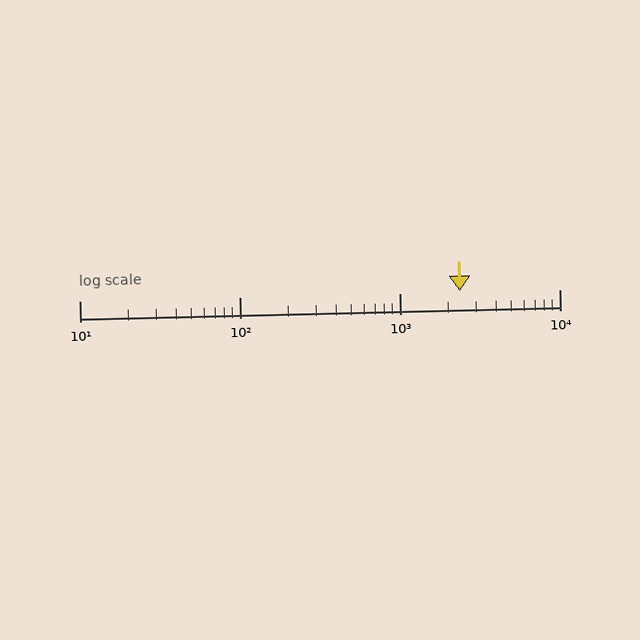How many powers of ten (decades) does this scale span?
The scale spans 3 decades, from 10 to 10000.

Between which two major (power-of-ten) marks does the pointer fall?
The pointer is between 1000 and 10000.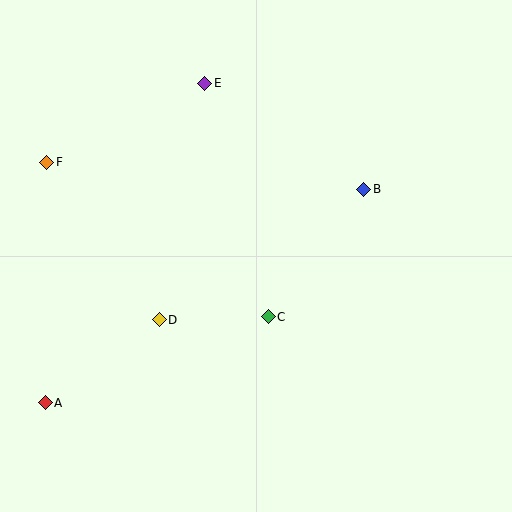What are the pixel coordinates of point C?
Point C is at (268, 317).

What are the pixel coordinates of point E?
Point E is at (205, 83).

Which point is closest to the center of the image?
Point C at (268, 317) is closest to the center.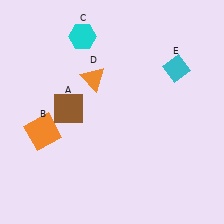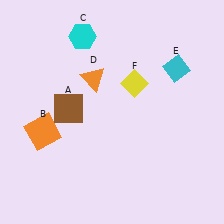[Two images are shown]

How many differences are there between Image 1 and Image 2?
There is 1 difference between the two images.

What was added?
A yellow diamond (F) was added in Image 2.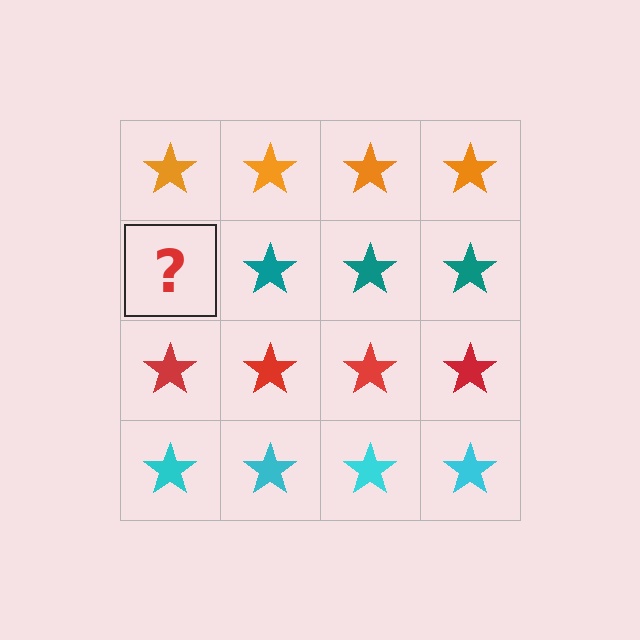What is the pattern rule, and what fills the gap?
The rule is that each row has a consistent color. The gap should be filled with a teal star.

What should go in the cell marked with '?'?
The missing cell should contain a teal star.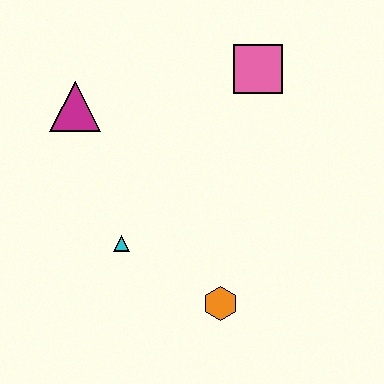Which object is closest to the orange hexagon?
The cyan triangle is closest to the orange hexagon.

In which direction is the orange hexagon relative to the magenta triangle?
The orange hexagon is below the magenta triangle.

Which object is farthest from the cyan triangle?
The pink square is farthest from the cyan triangle.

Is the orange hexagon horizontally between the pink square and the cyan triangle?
Yes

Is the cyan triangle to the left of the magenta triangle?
No